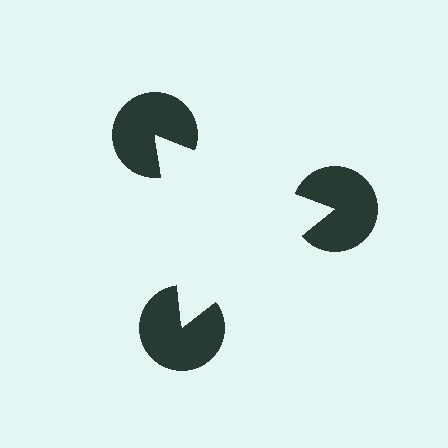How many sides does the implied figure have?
3 sides.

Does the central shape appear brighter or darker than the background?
It typically appears slightly brighter than the background, even though no actual brightness change is drawn.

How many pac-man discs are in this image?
There are 3 — one at each vertex of the illusory triangle.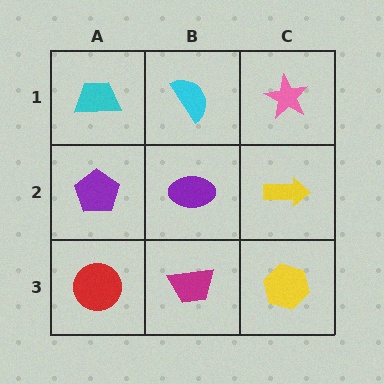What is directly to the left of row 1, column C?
A cyan semicircle.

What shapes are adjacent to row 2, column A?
A cyan trapezoid (row 1, column A), a red circle (row 3, column A), a purple ellipse (row 2, column B).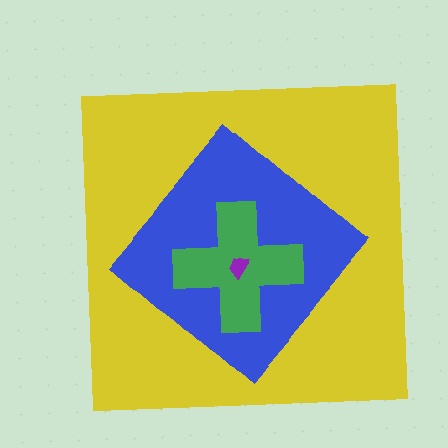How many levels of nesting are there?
4.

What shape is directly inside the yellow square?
The blue diamond.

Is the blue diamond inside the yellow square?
Yes.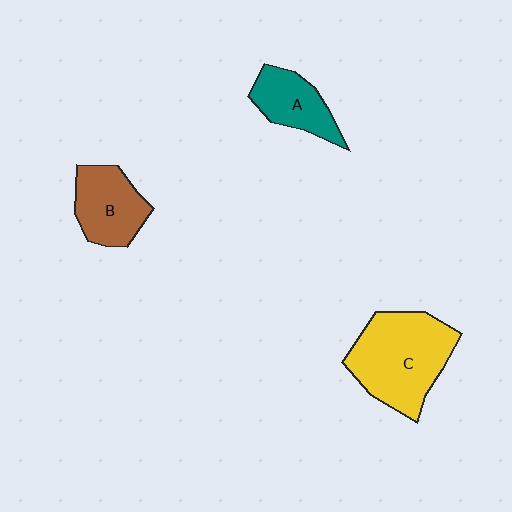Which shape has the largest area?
Shape C (yellow).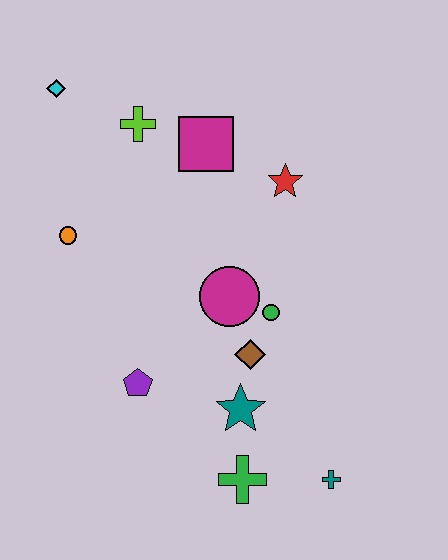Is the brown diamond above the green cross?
Yes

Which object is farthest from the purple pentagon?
The cyan diamond is farthest from the purple pentagon.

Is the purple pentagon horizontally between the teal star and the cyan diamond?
Yes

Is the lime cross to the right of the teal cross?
No